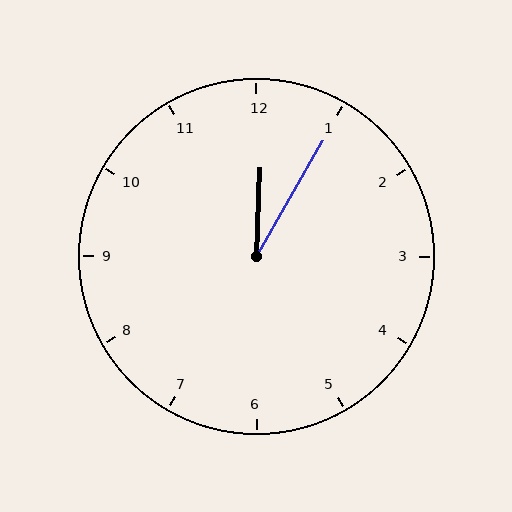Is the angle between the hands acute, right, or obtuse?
It is acute.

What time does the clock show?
12:05.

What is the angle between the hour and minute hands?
Approximately 28 degrees.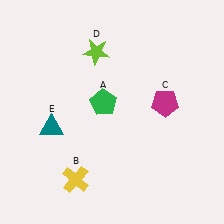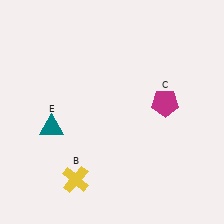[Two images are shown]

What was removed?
The green pentagon (A), the lime star (D) were removed in Image 2.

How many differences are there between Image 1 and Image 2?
There are 2 differences between the two images.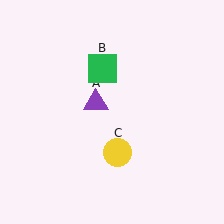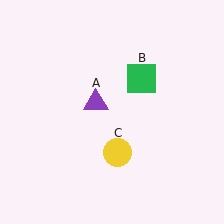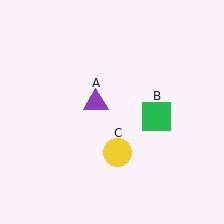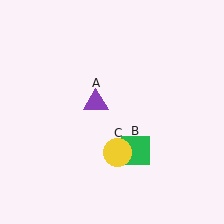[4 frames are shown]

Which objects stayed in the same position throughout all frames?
Purple triangle (object A) and yellow circle (object C) remained stationary.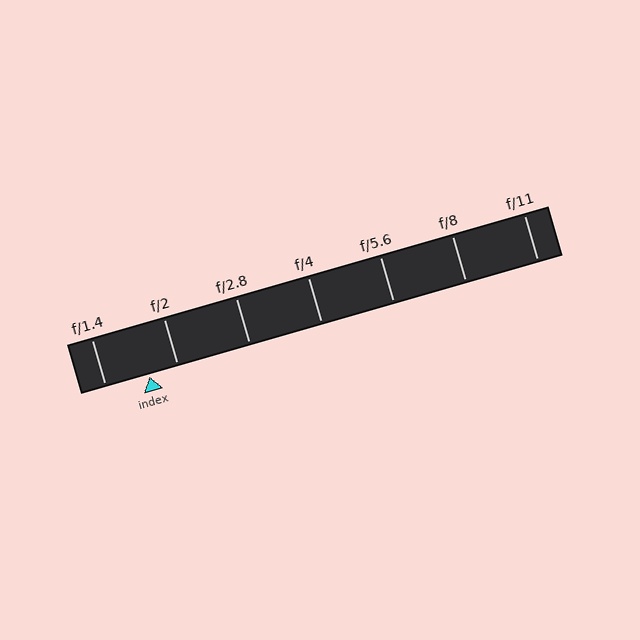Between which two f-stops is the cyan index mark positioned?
The index mark is between f/1.4 and f/2.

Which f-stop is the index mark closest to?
The index mark is closest to f/2.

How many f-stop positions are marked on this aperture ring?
There are 7 f-stop positions marked.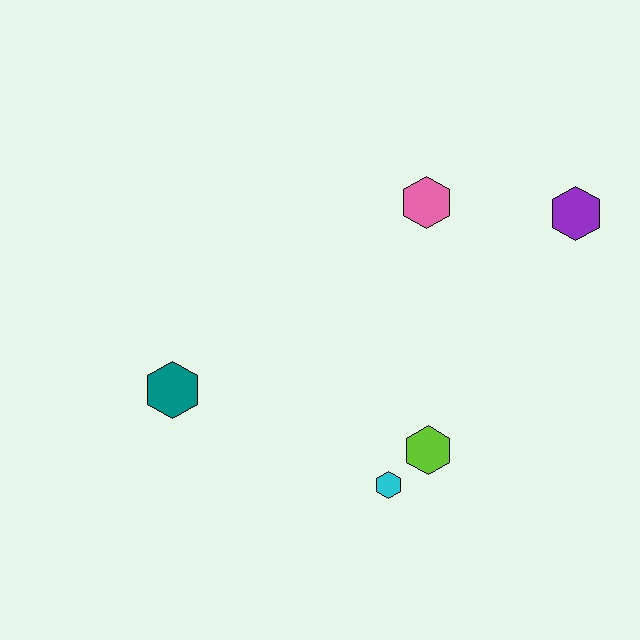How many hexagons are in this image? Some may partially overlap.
There are 5 hexagons.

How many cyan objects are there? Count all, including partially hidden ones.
There is 1 cyan object.